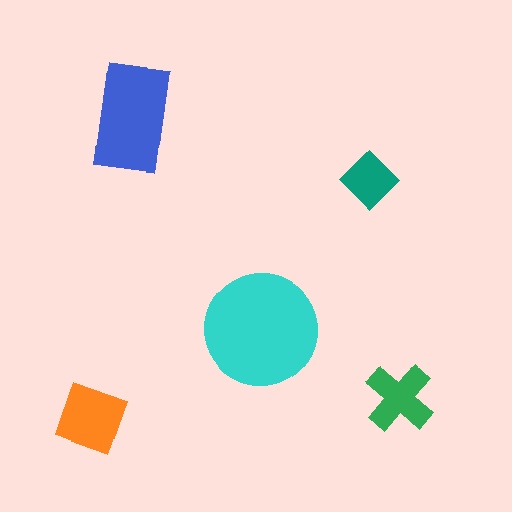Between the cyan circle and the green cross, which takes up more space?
The cyan circle.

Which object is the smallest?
The teal diamond.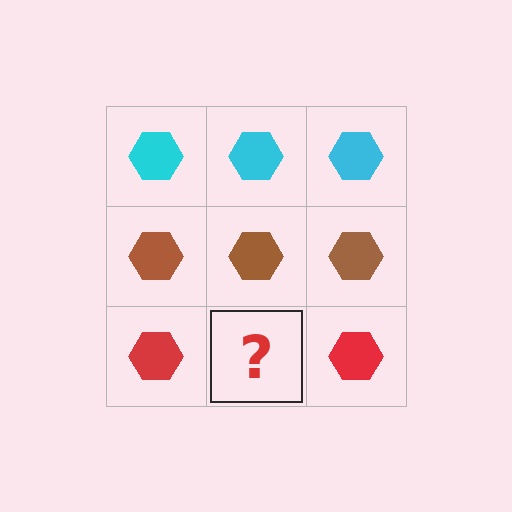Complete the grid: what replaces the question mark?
The question mark should be replaced with a red hexagon.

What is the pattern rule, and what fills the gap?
The rule is that each row has a consistent color. The gap should be filled with a red hexagon.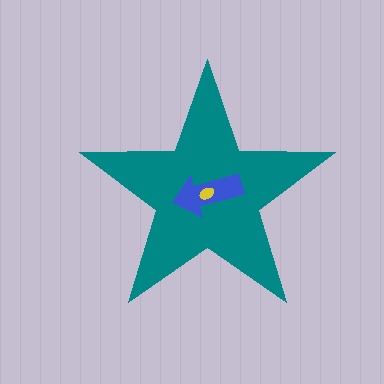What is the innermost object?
The yellow ellipse.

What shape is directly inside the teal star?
The blue arrow.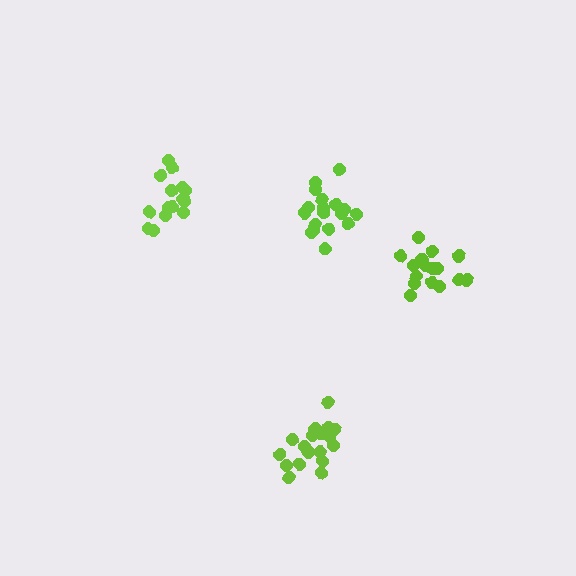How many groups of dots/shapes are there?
There are 4 groups.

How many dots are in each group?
Group 1: 19 dots, Group 2: 17 dots, Group 3: 18 dots, Group 4: 15 dots (69 total).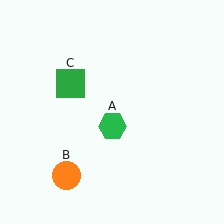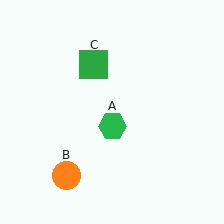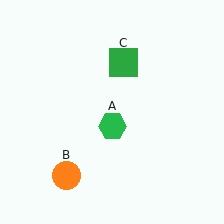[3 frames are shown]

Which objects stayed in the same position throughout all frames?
Green hexagon (object A) and orange circle (object B) remained stationary.